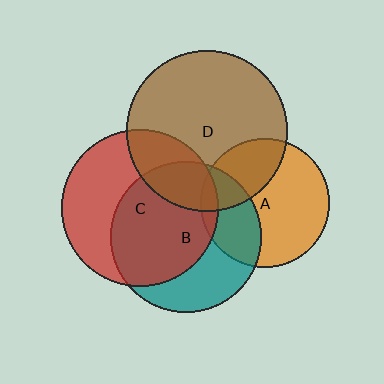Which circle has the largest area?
Circle D (brown).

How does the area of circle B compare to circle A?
Approximately 1.4 times.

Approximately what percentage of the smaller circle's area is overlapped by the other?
Approximately 30%.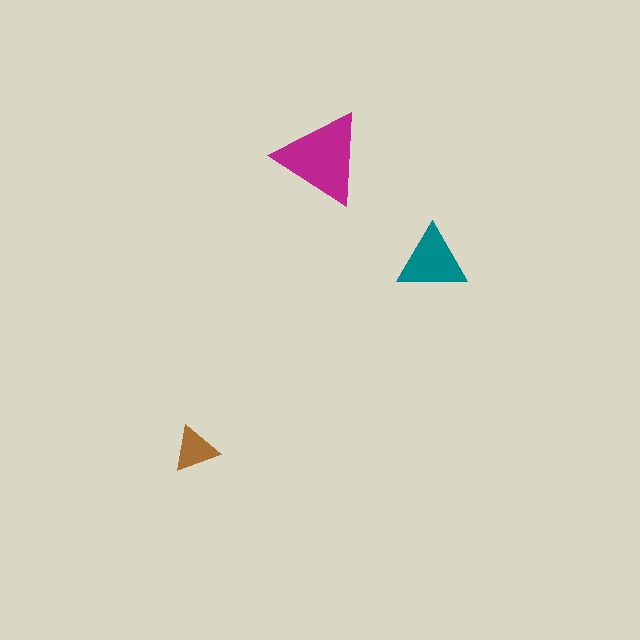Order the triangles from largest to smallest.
the magenta one, the teal one, the brown one.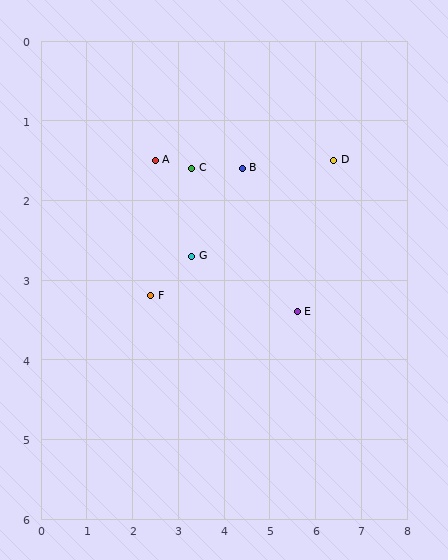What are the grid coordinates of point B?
Point B is at approximately (4.4, 1.6).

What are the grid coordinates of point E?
Point E is at approximately (5.6, 3.4).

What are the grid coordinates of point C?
Point C is at approximately (3.3, 1.6).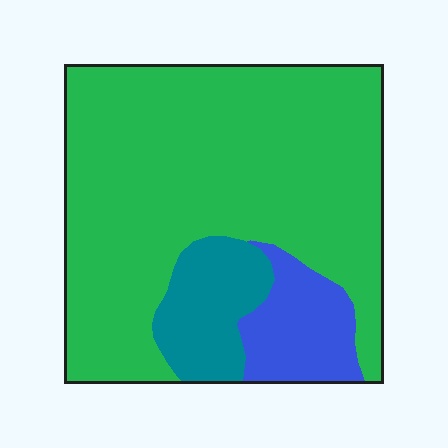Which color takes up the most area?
Green, at roughly 75%.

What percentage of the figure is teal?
Teal takes up about one eighth (1/8) of the figure.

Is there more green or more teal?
Green.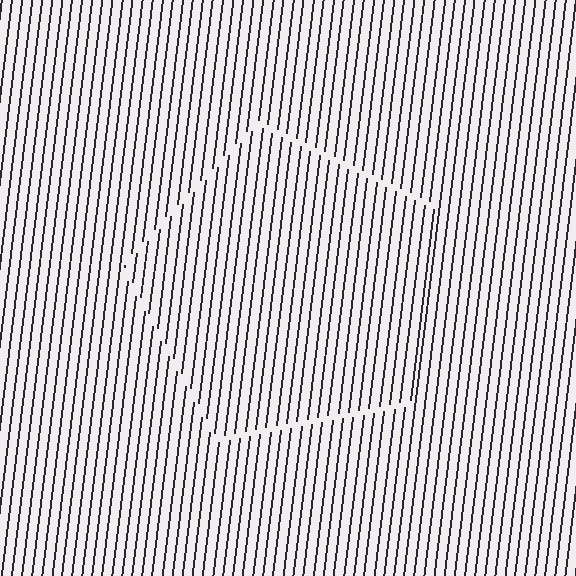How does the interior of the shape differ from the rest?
The interior of the shape contains the same grating, shifted by half a period — the contour is defined by the phase discontinuity where line-ends from the inner and outer gratings abut.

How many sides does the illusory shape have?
5 sides — the line-ends trace a pentagon.